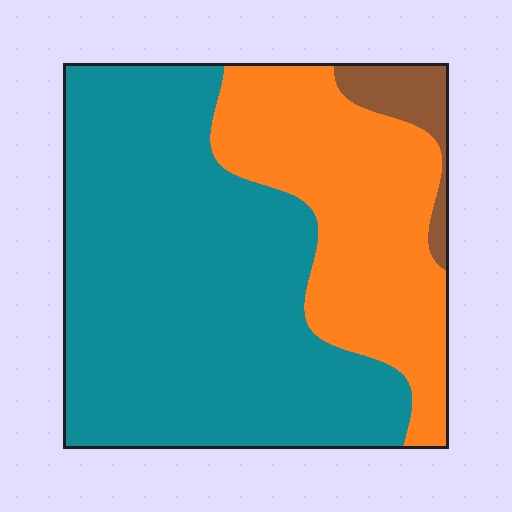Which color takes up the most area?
Teal, at roughly 65%.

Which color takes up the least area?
Brown, at roughly 5%.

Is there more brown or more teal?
Teal.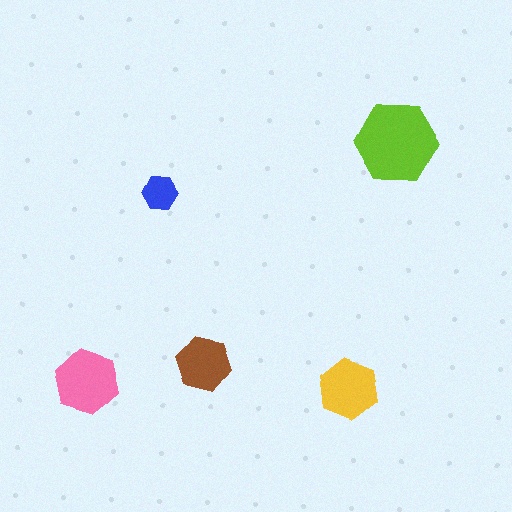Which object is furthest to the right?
The lime hexagon is rightmost.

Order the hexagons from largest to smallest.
the lime one, the pink one, the yellow one, the brown one, the blue one.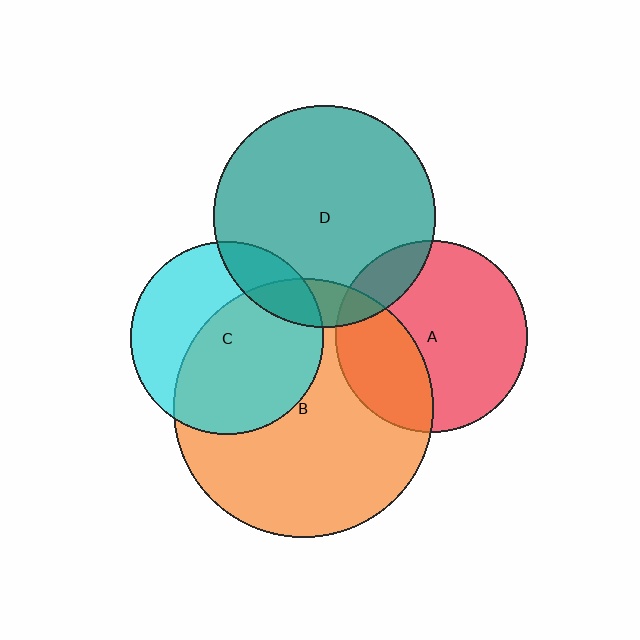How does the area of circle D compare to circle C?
Approximately 1.3 times.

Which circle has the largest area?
Circle B (orange).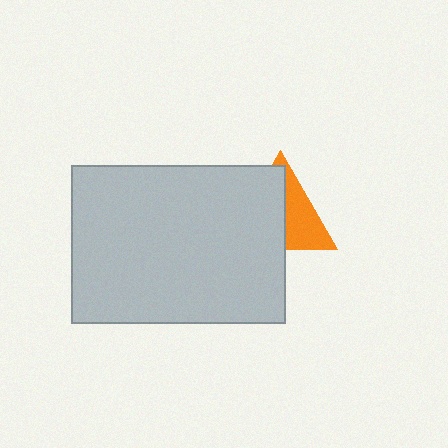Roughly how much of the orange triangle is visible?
A small part of it is visible (roughly 44%).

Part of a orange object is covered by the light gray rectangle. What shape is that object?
It is a triangle.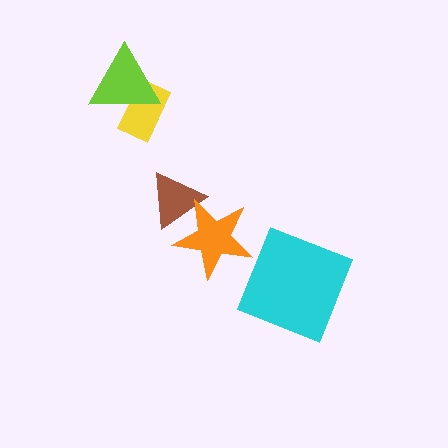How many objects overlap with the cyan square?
0 objects overlap with the cyan square.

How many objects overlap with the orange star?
1 object overlaps with the orange star.